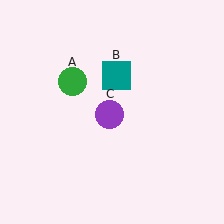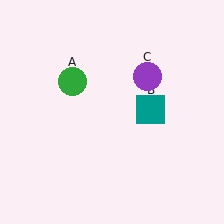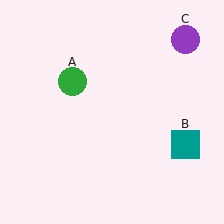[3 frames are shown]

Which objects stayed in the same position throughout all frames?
Green circle (object A) remained stationary.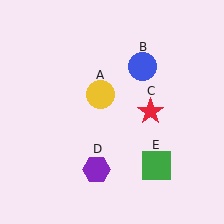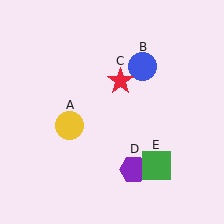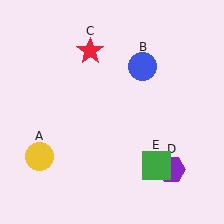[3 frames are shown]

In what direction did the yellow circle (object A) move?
The yellow circle (object A) moved down and to the left.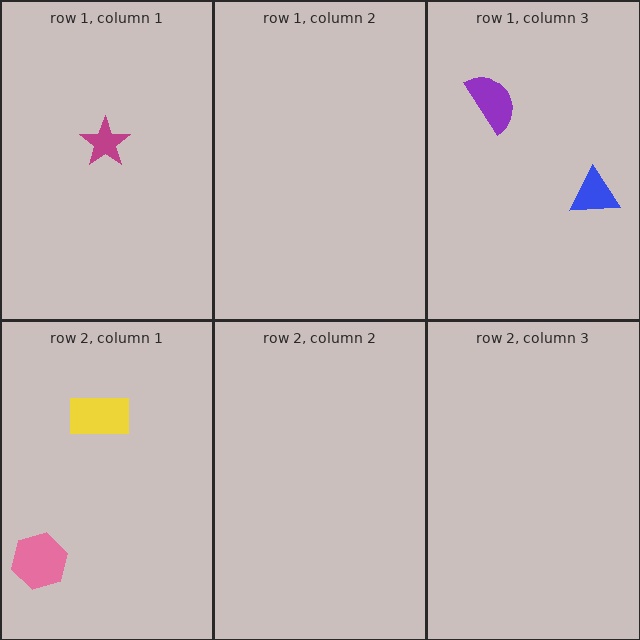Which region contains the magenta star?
The row 1, column 1 region.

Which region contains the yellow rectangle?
The row 2, column 1 region.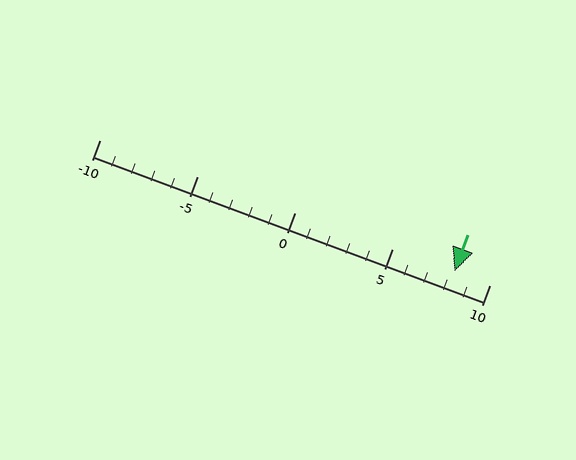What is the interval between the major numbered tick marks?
The major tick marks are spaced 5 units apart.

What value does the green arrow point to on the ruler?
The green arrow points to approximately 8.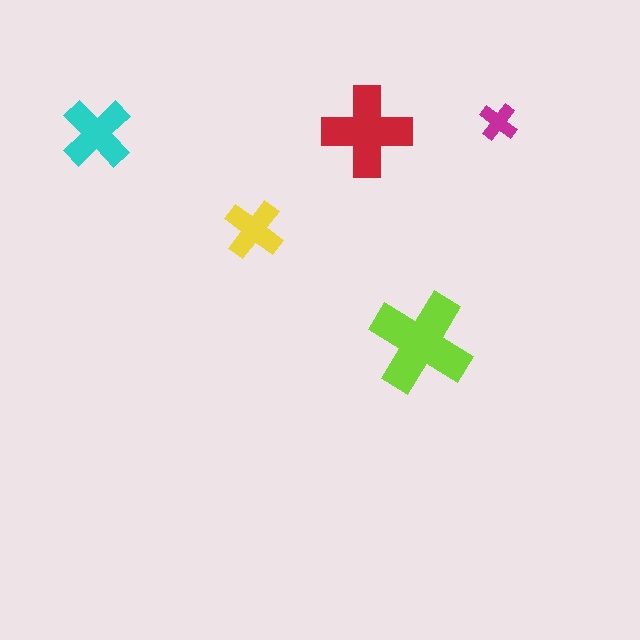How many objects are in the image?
There are 5 objects in the image.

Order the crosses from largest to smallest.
the lime one, the red one, the cyan one, the yellow one, the magenta one.